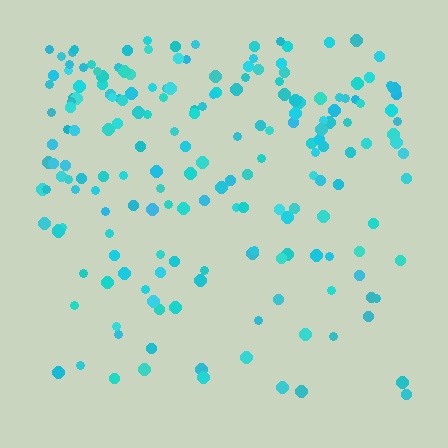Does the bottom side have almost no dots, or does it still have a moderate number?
Still a moderate number, just noticeably fewer than the top.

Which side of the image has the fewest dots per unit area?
The bottom.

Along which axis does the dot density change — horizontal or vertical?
Vertical.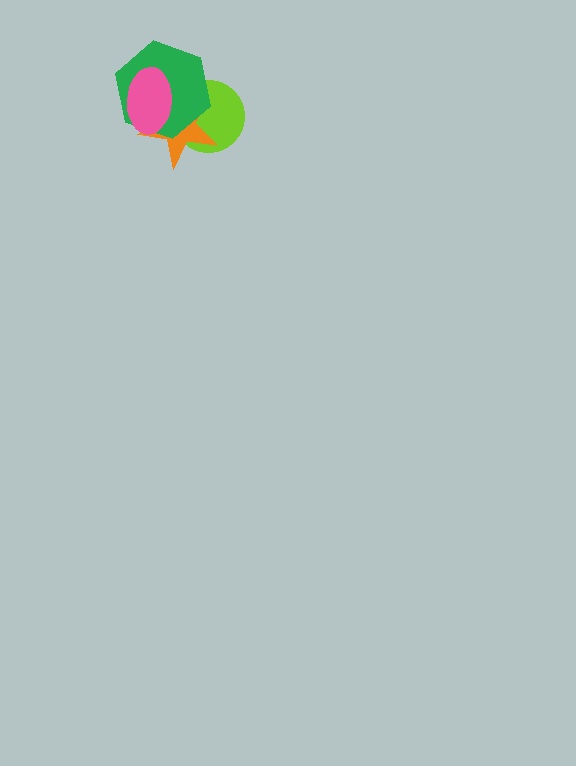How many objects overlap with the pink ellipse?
3 objects overlap with the pink ellipse.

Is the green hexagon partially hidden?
Yes, it is partially covered by another shape.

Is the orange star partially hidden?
Yes, it is partially covered by another shape.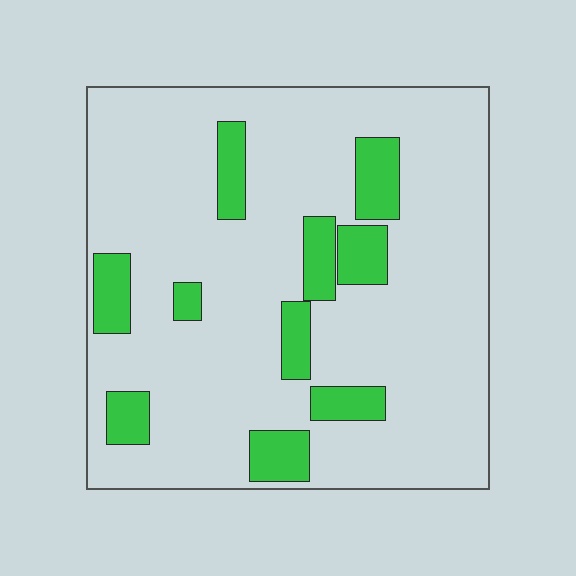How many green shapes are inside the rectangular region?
10.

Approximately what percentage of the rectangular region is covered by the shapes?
Approximately 15%.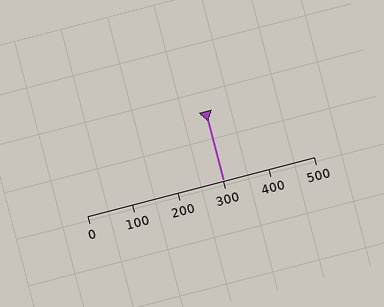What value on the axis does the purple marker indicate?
The marker indicates approximately 300.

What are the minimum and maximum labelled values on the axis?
The axis runs from 0 to 500.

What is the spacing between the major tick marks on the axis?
The major ticks are spaced 100 apart.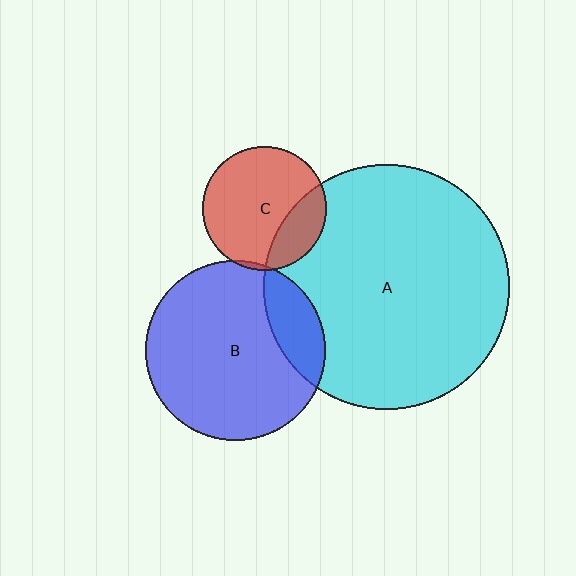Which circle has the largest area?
Circle A (cyan).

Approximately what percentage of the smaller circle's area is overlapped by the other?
Approximately 25%.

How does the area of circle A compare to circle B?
Approximately 1.9 times.